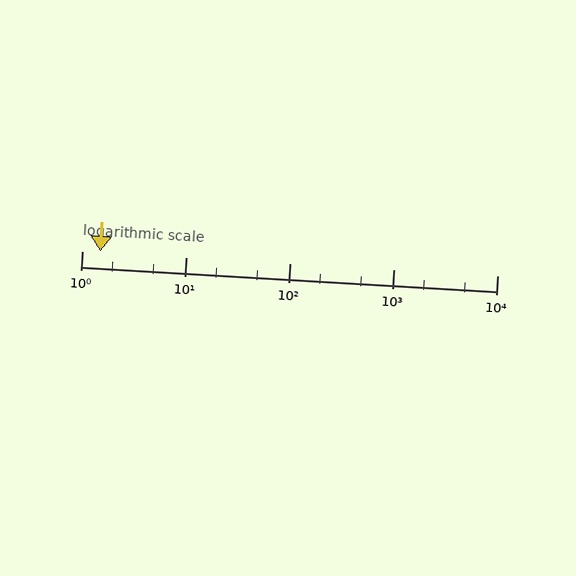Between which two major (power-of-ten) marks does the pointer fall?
The pointer is between 1 and 10.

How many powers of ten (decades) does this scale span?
The scale spans 4 decades, from 1 to 10000.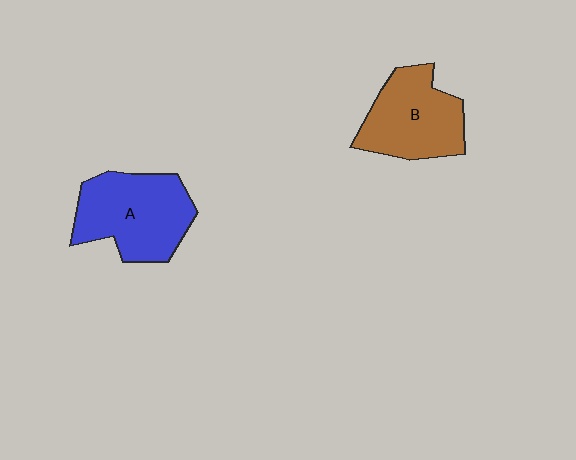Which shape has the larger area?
Shape A (blue).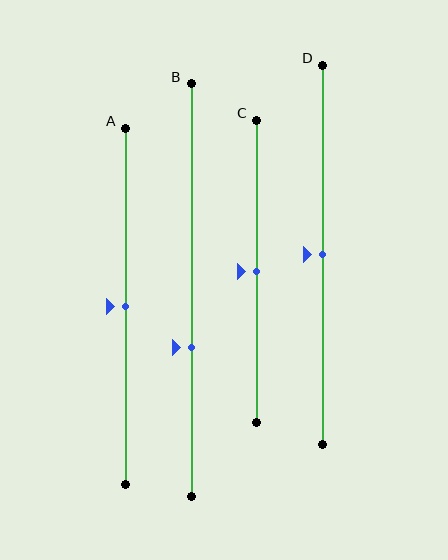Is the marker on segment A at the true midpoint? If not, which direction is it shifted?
Yes, the marker on segment A is at the true midpoint.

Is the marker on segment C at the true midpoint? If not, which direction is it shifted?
Yes, the marker on segment C is at the true midpoint.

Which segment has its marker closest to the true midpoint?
Segment A has its marker closest to the true midpoint.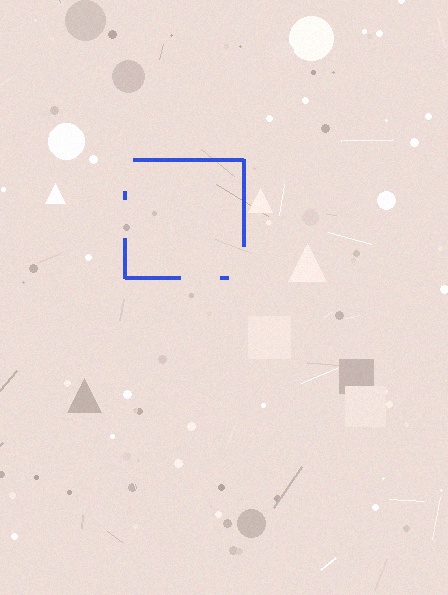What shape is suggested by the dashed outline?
The dashed outline suggests a square.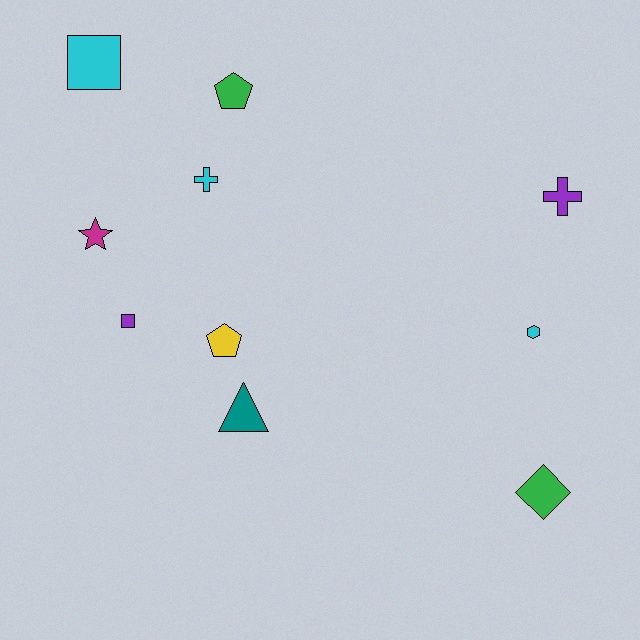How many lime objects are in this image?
There are no lime objects.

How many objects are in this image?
There are 10 objects.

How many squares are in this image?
There are 2 squares.